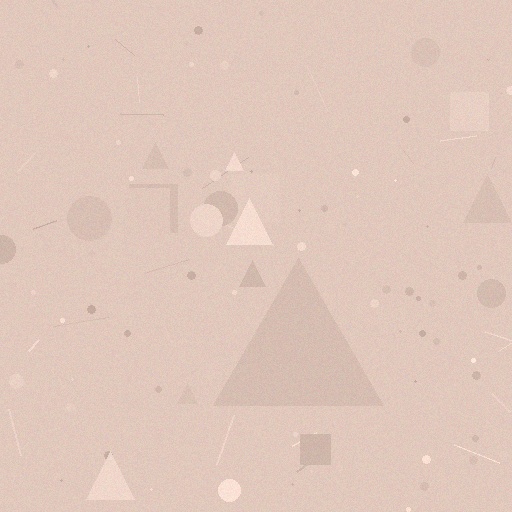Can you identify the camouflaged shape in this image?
The camouflaged shape is a triangle.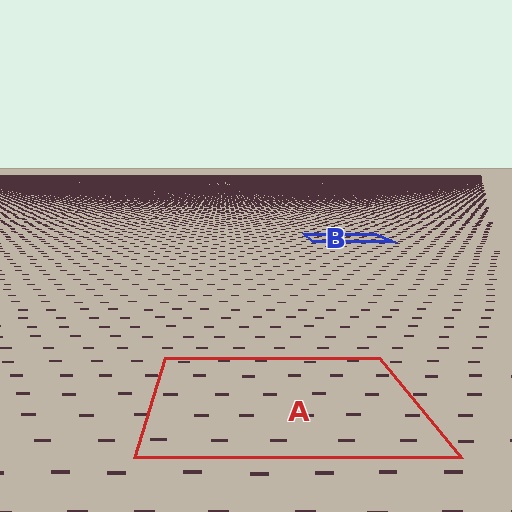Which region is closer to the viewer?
Region A is closer. The texture elements there are larger and more spread out.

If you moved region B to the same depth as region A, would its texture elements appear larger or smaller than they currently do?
They would appear larger. At a closer depth, the same texture elements are projected at a bigger on-screen size.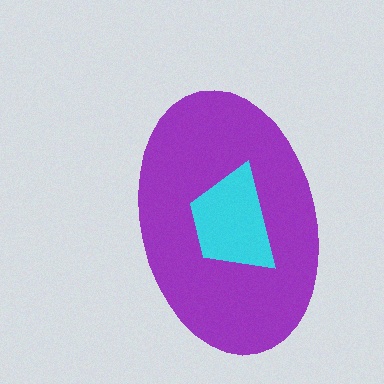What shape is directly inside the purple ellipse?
The cyan trapezoid.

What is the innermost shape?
The cyan trapezoid.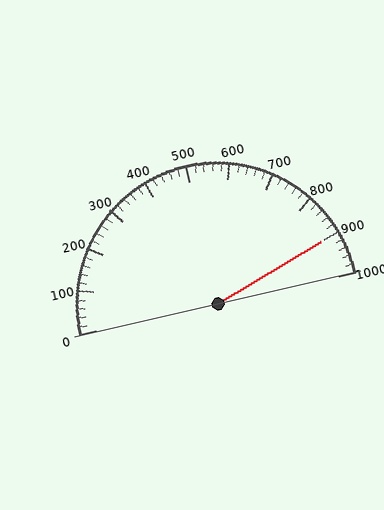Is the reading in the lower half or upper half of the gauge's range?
The reading is in the upper half of the range (0 to 1000).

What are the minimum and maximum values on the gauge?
The gauge ranges from 0 to 1000.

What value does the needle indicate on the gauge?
The needle indicates approximately 900.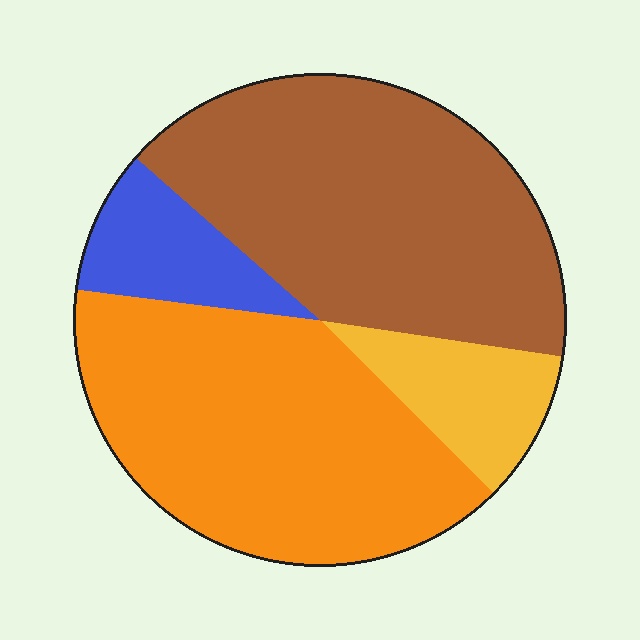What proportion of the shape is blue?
Blue takes up about one tenth (1/10) of the shape.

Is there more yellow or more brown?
Brown.